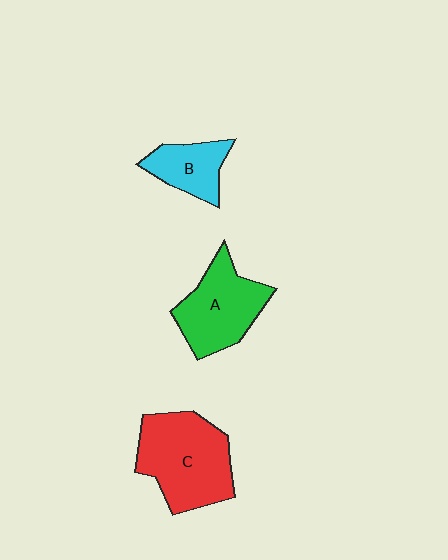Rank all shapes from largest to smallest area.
From largest to smallest: C (red), A (green), B (cyan).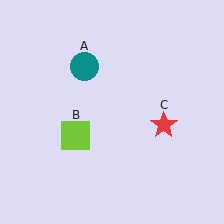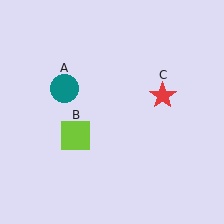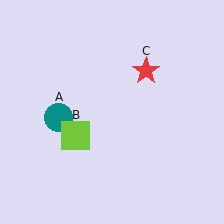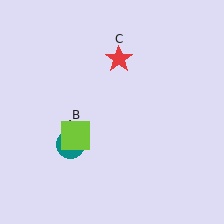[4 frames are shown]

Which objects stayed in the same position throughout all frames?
Lime square (object B) remained stationary.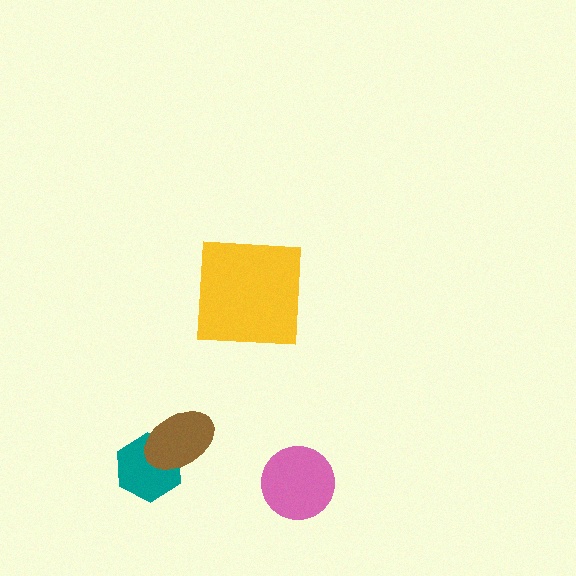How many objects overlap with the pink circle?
0 objects overlap with the pink circle.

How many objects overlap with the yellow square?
0 objects overlap with the yellow square.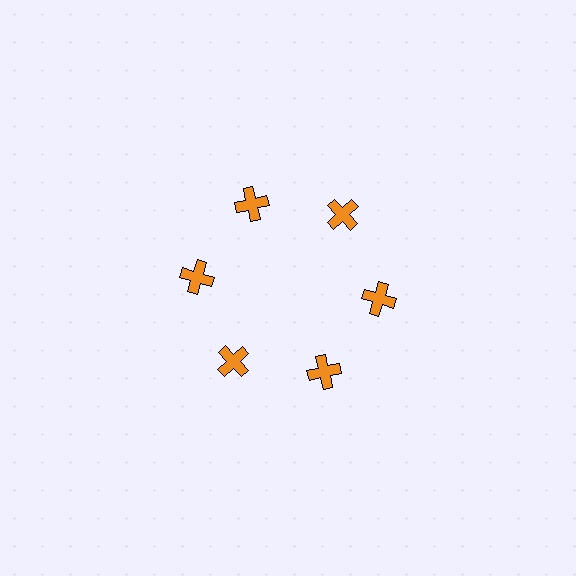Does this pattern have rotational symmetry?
Yes, this pattern has 6-fold rotational symmetry. It looks the same after rotating 60 degrees around the center.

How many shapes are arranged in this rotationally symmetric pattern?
There are 6 shapes, arranged in 6 groups of 1.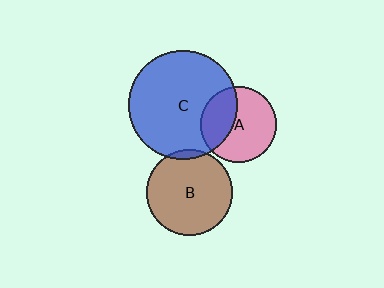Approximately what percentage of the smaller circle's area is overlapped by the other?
Approximately 5%.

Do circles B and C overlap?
Yes.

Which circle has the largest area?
Circle C (blue).